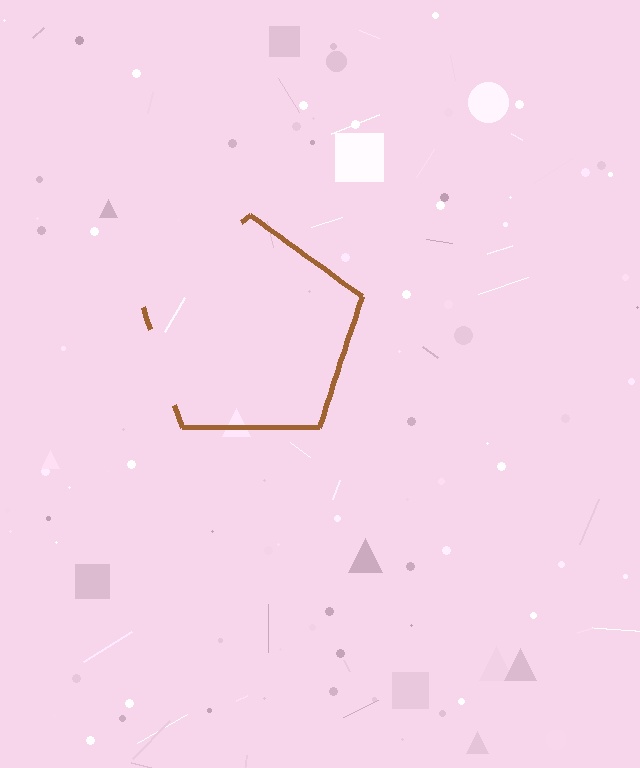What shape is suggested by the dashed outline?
The dashed outline suggests a pentagon.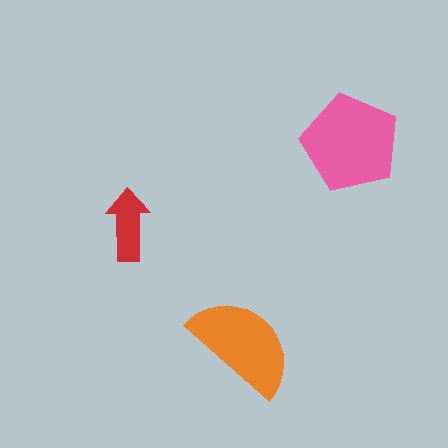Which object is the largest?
The pink pentagon.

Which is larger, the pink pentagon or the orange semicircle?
The pink pentagon.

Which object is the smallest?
The red arrow.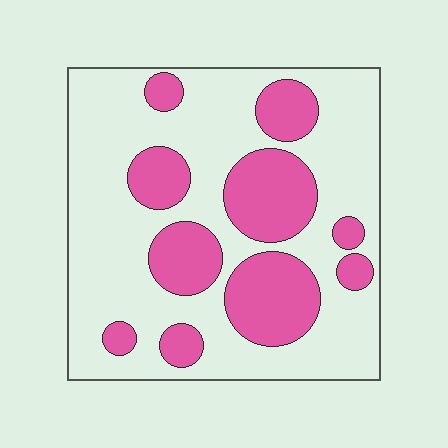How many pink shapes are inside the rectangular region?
10.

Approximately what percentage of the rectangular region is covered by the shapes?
Approximately 30%.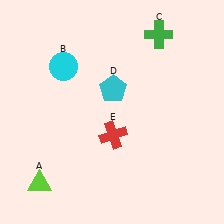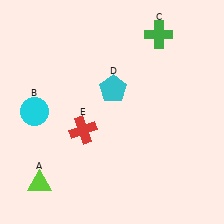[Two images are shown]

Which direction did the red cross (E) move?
The red cross (E) moved left.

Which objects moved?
The objects that moved are: the cyan circle (B), the red cross (E).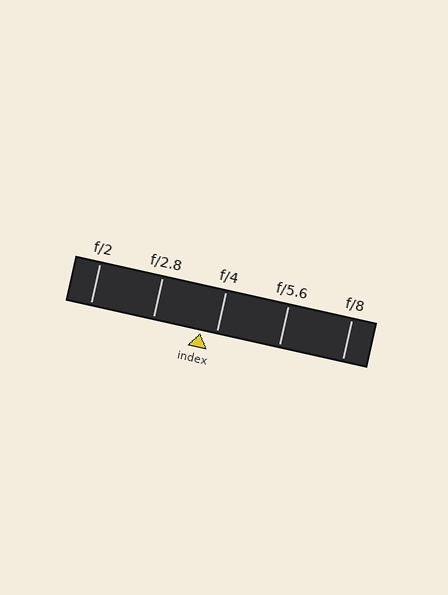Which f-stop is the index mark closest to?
The index mark is closest to f/4.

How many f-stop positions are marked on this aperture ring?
There are 5 f-stop positions marked.